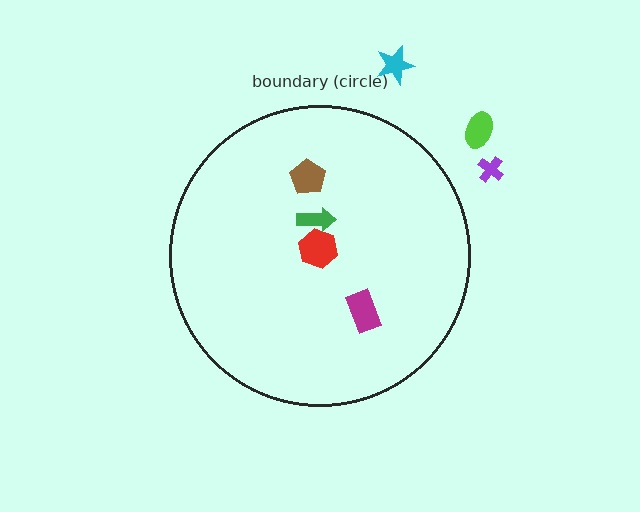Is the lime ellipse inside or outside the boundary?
Outside.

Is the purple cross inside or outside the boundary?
Outside.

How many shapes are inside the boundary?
4 inside, 3 outside.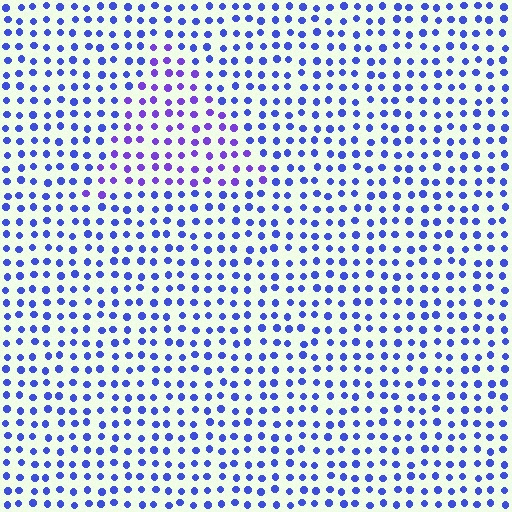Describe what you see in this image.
The image is filled with small blue elements in a uniform arrangement. A triangle-shaped region is visible where the elements are tinted to a slightly different hue, forming a subtle color boundary.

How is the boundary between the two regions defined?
The boundary is defined purely by a slight shift in hue (about 30 degrees). Spacing, size, and orientation are identical on both sides.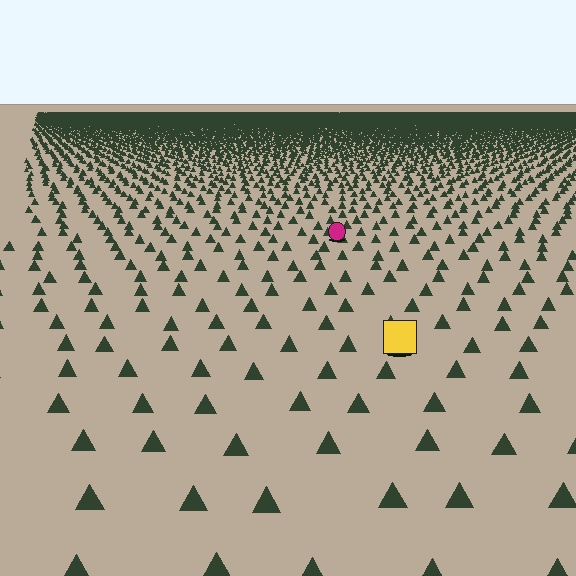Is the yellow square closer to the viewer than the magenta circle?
Yes. The yellow square is closer — you can tell from the texture gradient: the ground texture is coarser near it.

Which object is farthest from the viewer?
The magenta circle is farthest from the viewer. It appears smaller and the ground texture around it is denser.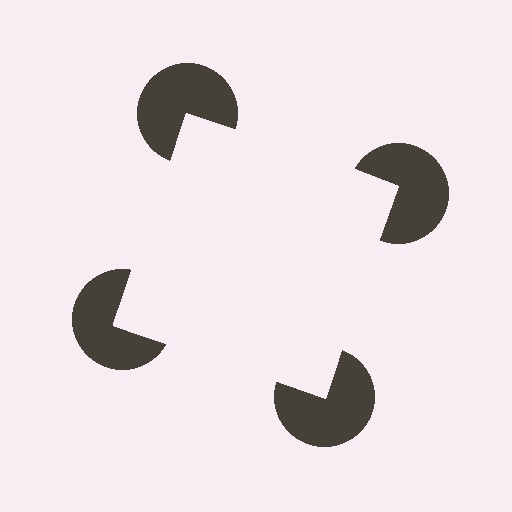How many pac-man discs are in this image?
There are 4 — one at each vertex of the illusory square.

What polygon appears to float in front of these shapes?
An illusory square — its edges are inferred from the aligned wedge cuts in the pac-man discs, not physically drawn.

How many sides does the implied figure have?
4 sides.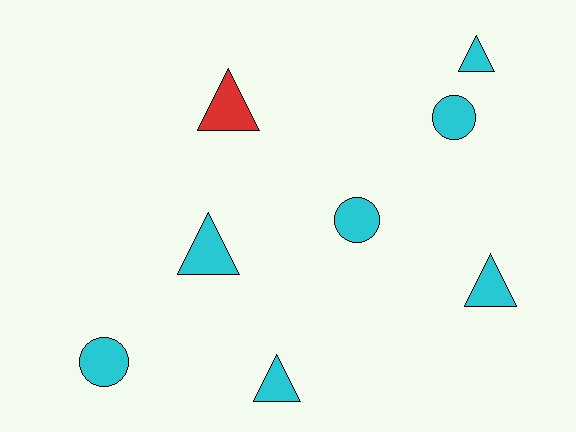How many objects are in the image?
There are 8 objects.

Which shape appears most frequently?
Triangle, with 5 objects.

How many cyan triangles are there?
There are 4 cyan triangles.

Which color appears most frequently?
Cyan, with 7 objects.